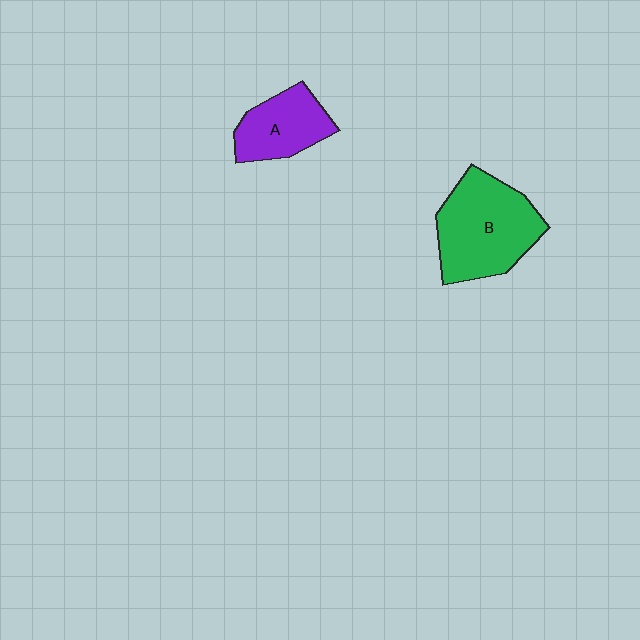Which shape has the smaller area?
Shape A (purple).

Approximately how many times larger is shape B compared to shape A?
Approximately 1.7 times.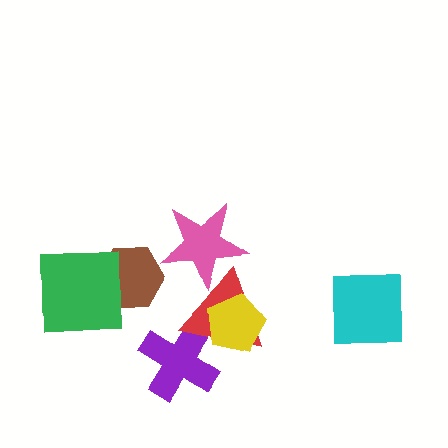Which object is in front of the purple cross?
The red triangle is in front of the purple cross.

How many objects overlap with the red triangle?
3 objects overlap with the red triangle.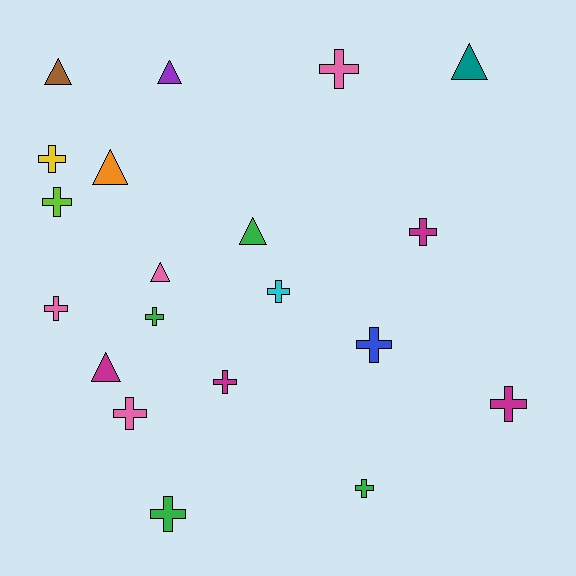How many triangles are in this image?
There are 7 triangles.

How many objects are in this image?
There are 20 objects.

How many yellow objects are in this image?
There is 1 yellow object.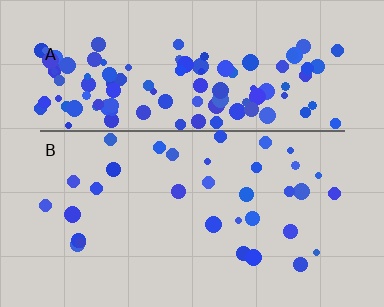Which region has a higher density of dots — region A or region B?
A (the top).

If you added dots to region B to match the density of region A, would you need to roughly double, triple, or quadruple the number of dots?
Approximately quadruple.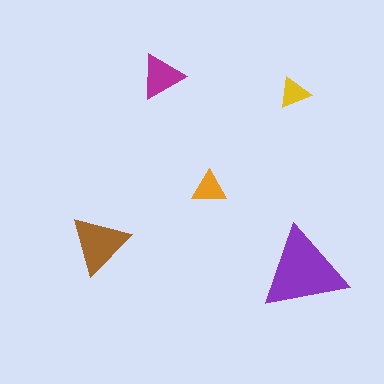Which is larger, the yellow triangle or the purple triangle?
The purple one.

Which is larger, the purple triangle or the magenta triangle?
The purple one.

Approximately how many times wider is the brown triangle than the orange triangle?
About 1.5 times wider.